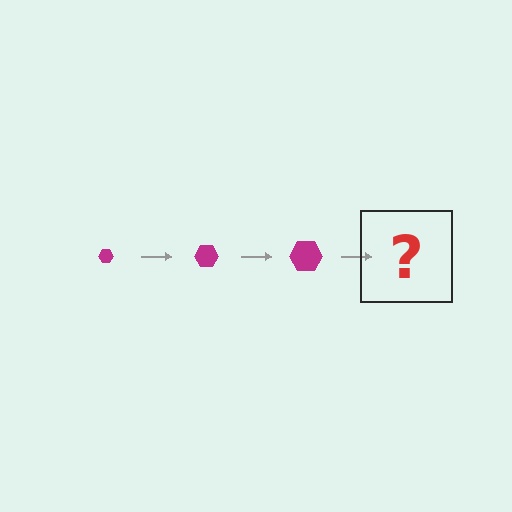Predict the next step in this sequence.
The next step is a magenta hexagon, larger than the previous one.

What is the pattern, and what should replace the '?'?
The pattern is that the hexagon gets progressively larger each step. The '?' should be a magenta hexagon, larger than the previous one.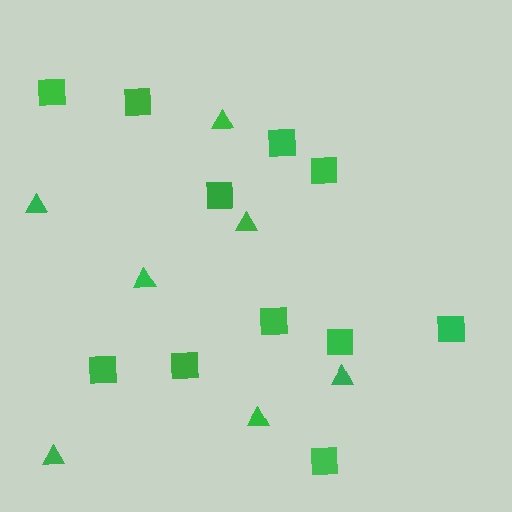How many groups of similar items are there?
There are 2 groups: one group of triangles (7) and one group of squares (11).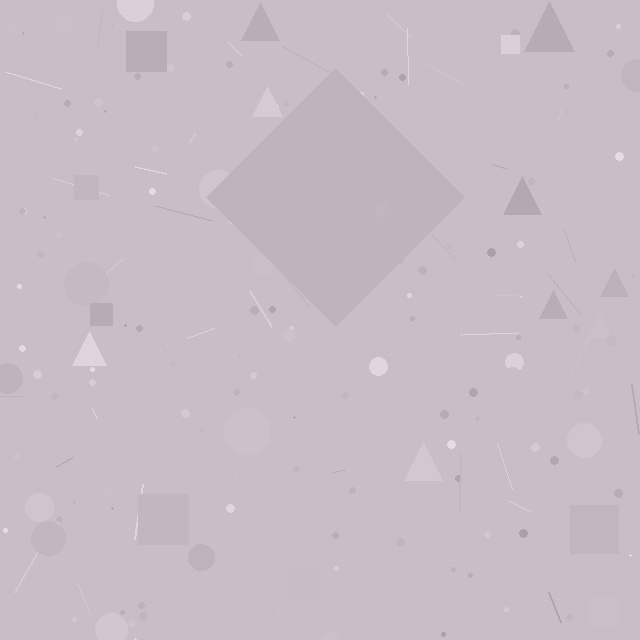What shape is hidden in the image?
A diamond is hidden in the image.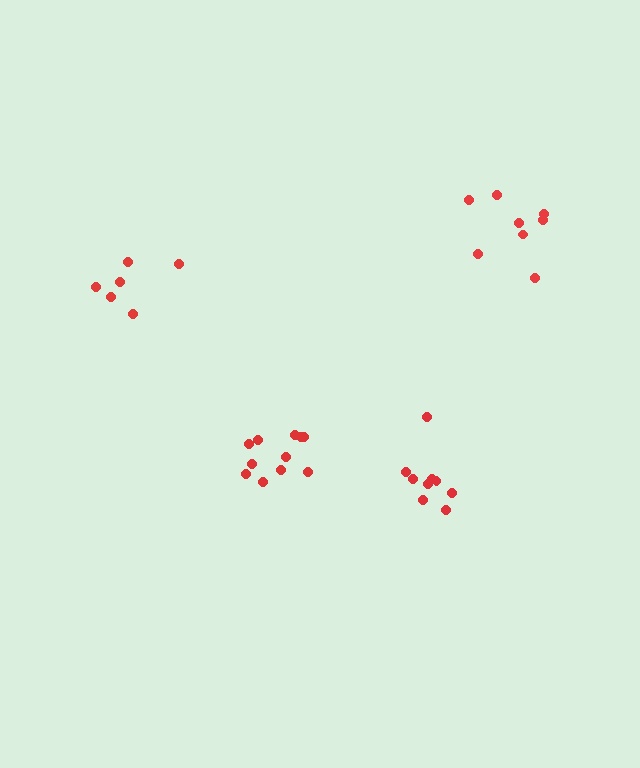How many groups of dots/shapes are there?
There are 4 groups.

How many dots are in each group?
Group 1: 6 dots, Group 2: 8 dots, Group 3: 9 dots, Group 4: 11 dots (34 total).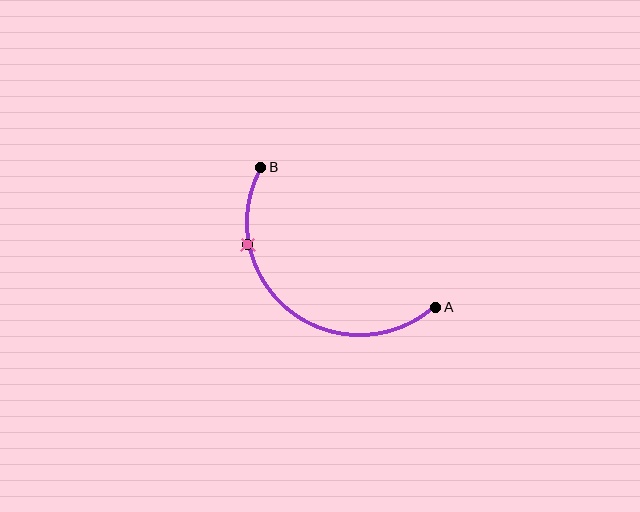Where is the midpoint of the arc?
The arc midpoint is the point on the curve farthest from the straight line joining A and B. It sits below and to the left of that line.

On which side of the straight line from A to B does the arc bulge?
The arc bulges below and to the left of the straight line connecting A and B.